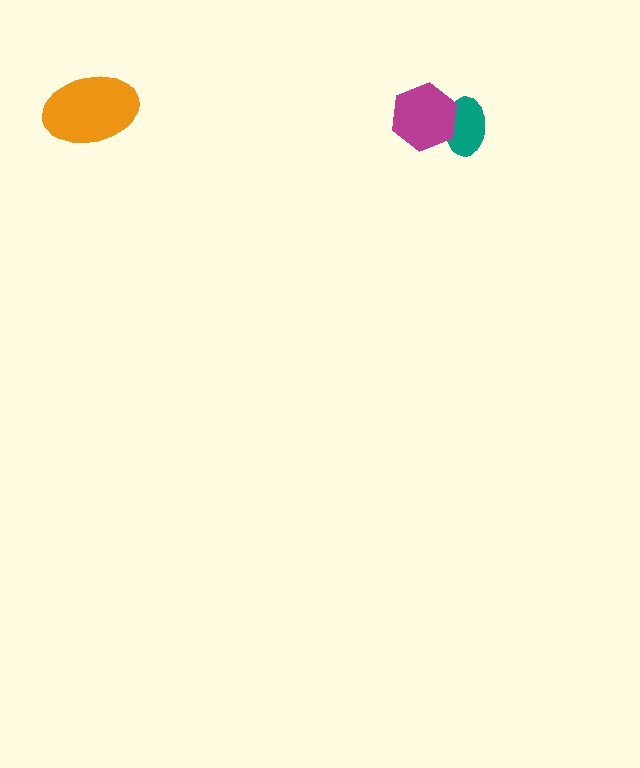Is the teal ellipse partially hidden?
Yes, it is partially covered by another shape.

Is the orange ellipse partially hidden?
No, no other shape covers it.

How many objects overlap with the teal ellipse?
1 object overlaps with the teal ellipse.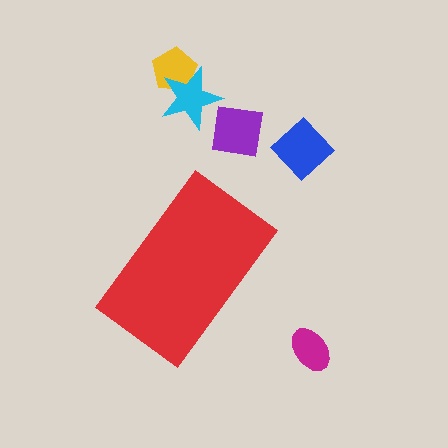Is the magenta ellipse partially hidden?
No, the magenta ellipse is fully visible.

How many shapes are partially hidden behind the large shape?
0 shapes are partially hidden.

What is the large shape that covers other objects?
A red rectangle.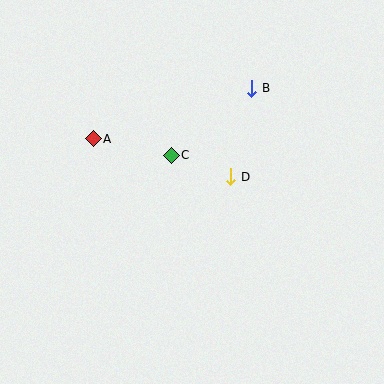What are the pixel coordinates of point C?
Point C is at (171, 155).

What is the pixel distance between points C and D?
The distance between C and D is 63 pixels.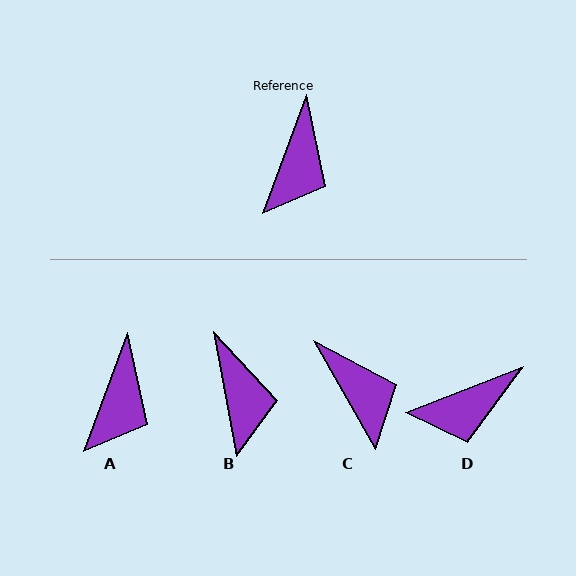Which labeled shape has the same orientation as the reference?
A.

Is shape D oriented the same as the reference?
No, it is off by about 48 degrees.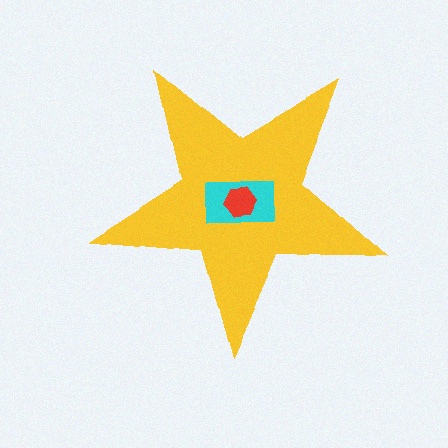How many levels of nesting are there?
3.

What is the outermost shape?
The yellow star.